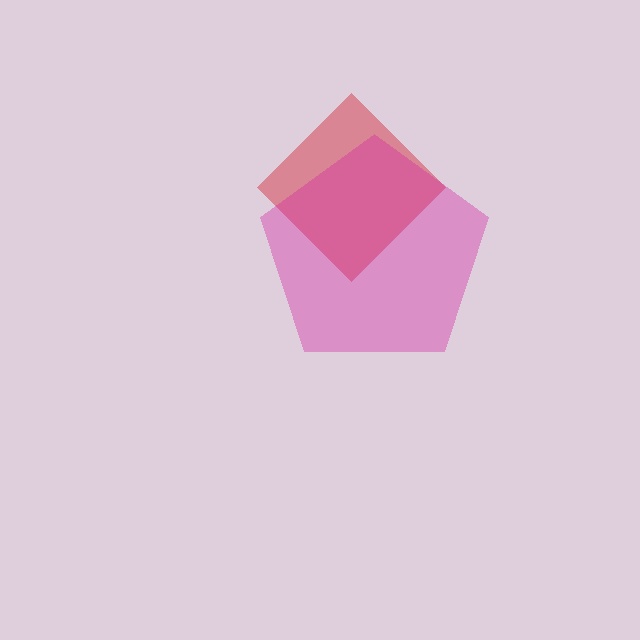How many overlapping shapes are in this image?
There are 2 overlapping shapes in the image.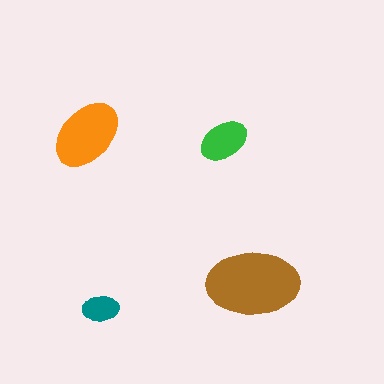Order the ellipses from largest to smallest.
the brown one, the orange one, the green one, the teal one.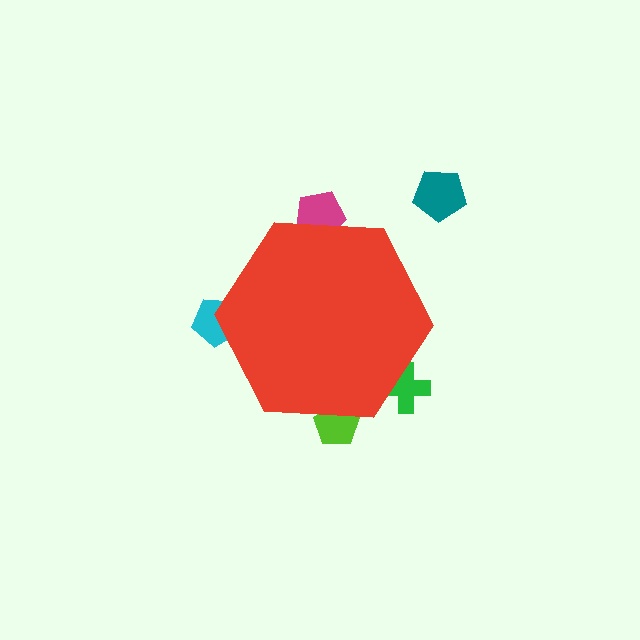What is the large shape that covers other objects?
A red hexagon.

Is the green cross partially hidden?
Yes, the green cross is partially hidden behind the red hexagon.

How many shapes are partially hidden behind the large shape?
4 shapes are partially hidden.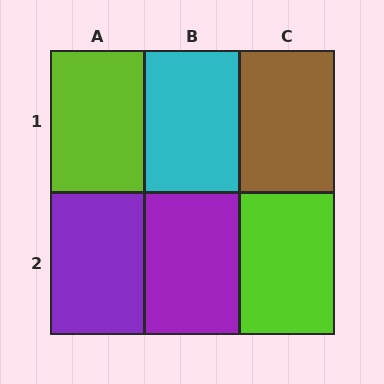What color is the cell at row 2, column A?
Purple.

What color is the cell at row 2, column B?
Purple.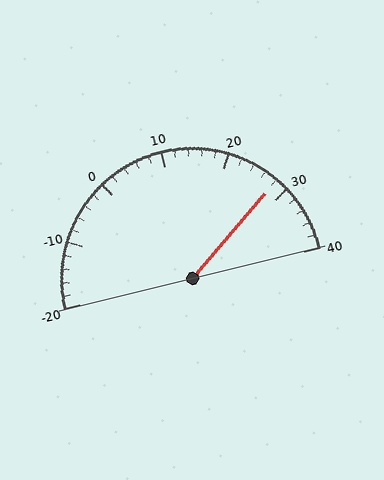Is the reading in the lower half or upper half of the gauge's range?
The reading is in the upper half of the range (-20 to 40).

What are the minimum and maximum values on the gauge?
The gauge ranges from -20 to 40.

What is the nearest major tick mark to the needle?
The nearest major tick mark is 30.